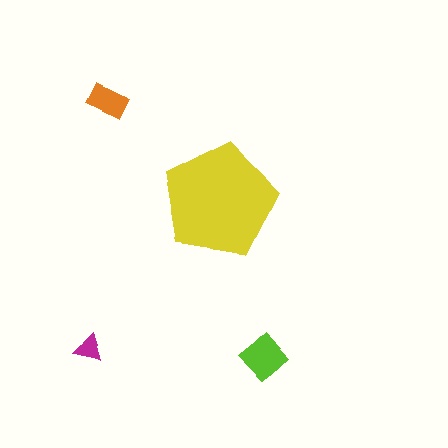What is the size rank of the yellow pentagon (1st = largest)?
1st.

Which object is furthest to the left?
The magenta triangle is leftmost.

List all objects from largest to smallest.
The yellow pentagon, the lime diamond, the orange rectangle, the magenta triangle.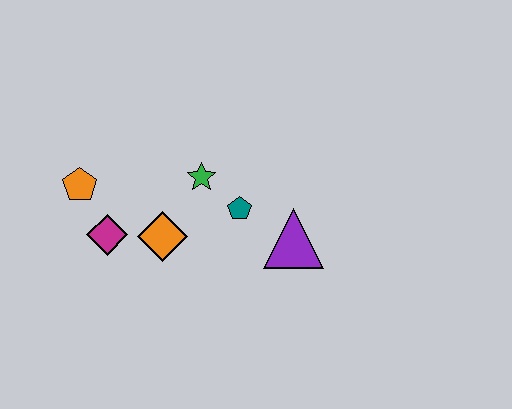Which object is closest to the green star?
The teal pentagon is closest to the green star.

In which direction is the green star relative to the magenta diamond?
The green star is to the right of the magenta diamond.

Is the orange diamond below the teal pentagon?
Yes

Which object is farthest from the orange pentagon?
The purple triangle is farthest from the orange pentagon.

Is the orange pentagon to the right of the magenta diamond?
No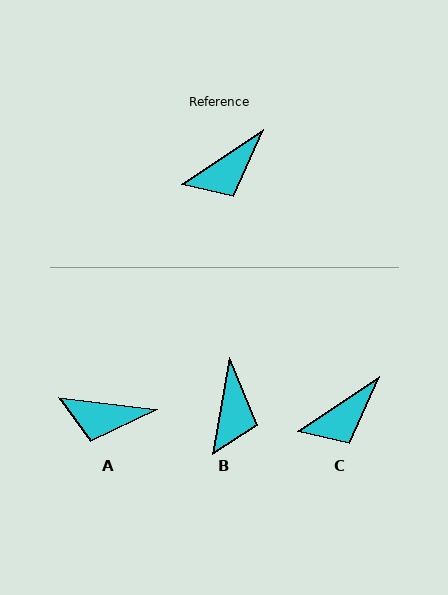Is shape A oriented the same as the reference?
No, it is off by about 40 degrees.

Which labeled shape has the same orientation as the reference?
C.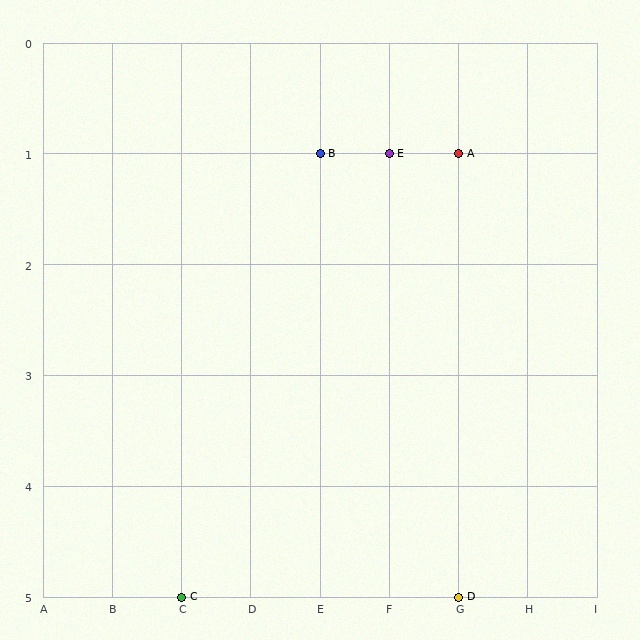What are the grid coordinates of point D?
Point D is at grid coordinates (G, 5).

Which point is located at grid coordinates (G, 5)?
Point D is at (G, 5).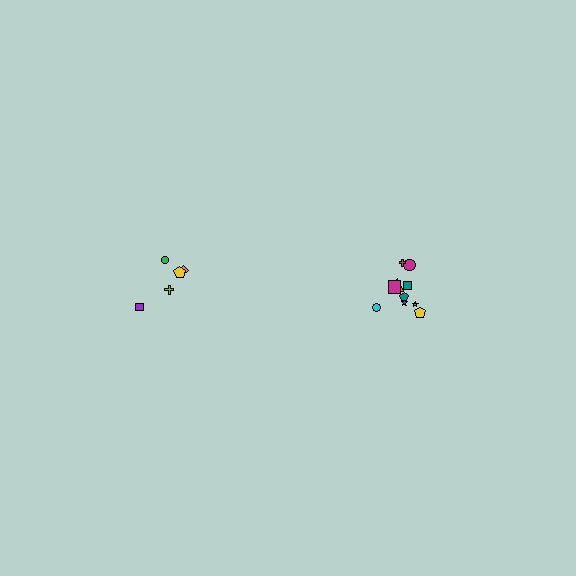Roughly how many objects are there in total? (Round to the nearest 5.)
Roughly 15 objects in total.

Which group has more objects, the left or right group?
The right group.